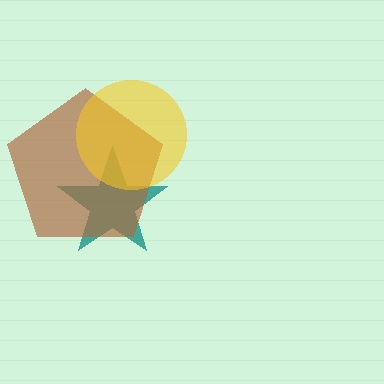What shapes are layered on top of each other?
The layered shapes are: a teal star, a brown pentagon, a yellow circle.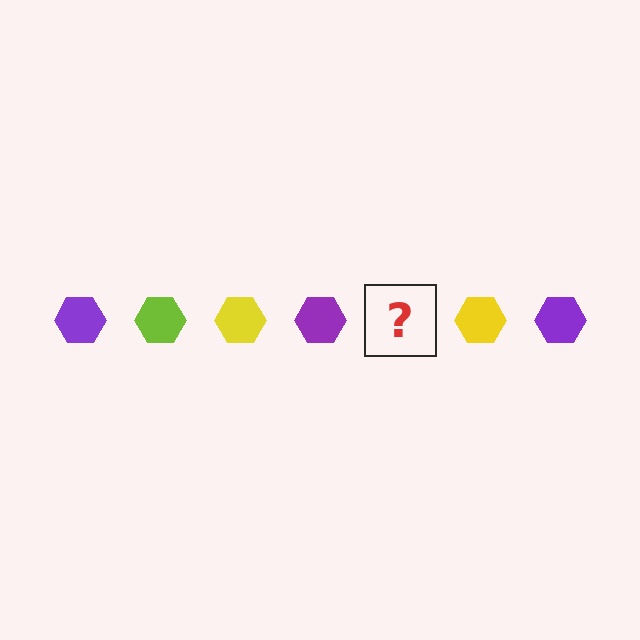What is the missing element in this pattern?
The missing element is a lime hexagon.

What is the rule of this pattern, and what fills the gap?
The rule is that the pattern cycles through purple, lime, yellow hexagons. The gap should be filled with a lime hexagon.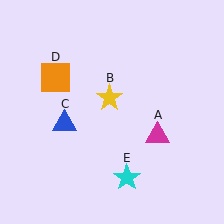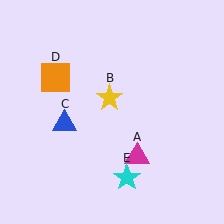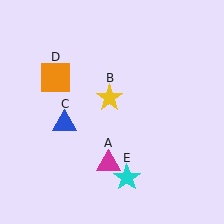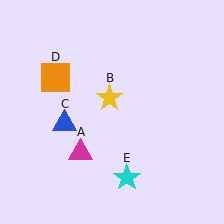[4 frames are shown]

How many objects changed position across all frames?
1 object changed position: magenta triangle (object A).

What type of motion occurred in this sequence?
The magenta triangle (object A) rotated clockwise around the center of the scene.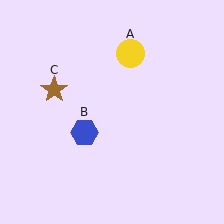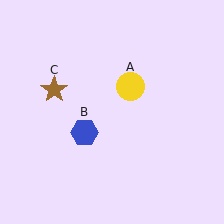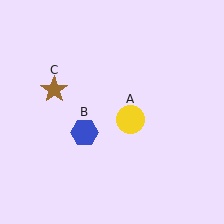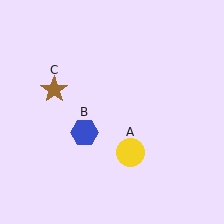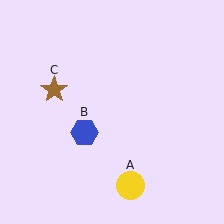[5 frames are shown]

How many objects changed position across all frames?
1 object changed position: yellow circle (object A).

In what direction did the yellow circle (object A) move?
The yellow circle (object A) moved down.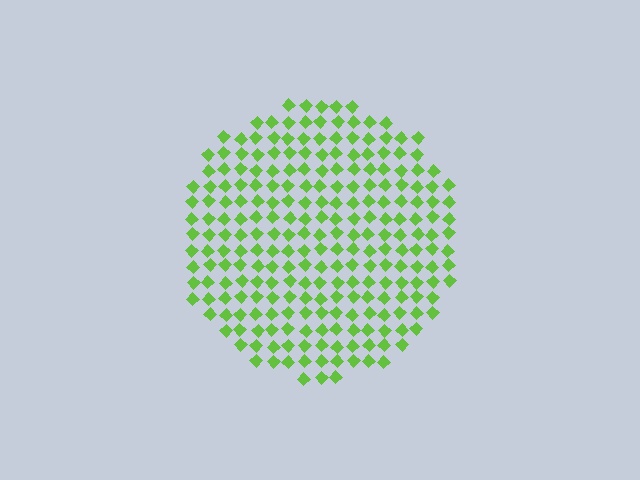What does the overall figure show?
The overall figure shows a circle.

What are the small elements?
The small elements are diamonds.